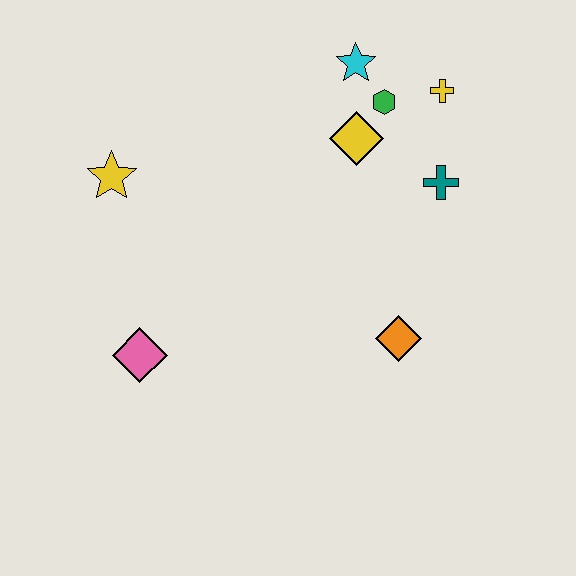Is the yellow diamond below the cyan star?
Yes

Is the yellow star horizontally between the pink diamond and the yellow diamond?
No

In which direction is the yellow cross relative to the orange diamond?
The yellow cross is above the orange diamond.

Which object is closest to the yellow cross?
The green hexagon is closest to the yellow cross.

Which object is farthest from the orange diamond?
The yellow star is farthest from the orange diamond.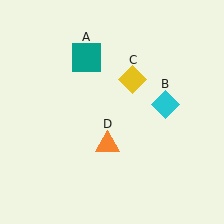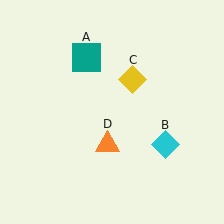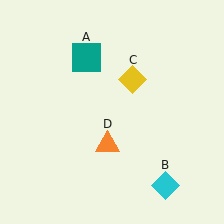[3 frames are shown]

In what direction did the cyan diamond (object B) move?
The cyan diamond (object B) moved down.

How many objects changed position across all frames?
1 object changed position: cyan diamond (object B).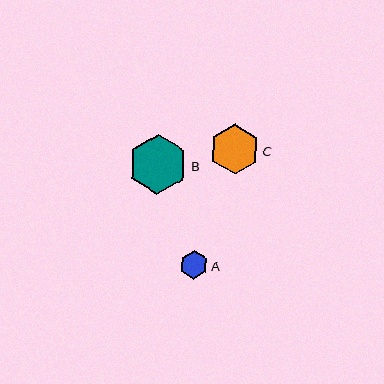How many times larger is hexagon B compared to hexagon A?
Hexagon B is approximately 2.1 times the size of hexagon A.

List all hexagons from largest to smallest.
From largest to smallest: B, C, A.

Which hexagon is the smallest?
Hexagon A is the smallest with a size of approximately 28 pixels.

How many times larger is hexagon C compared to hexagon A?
Hexagon C is approximately 1.8 times the size of hexagon A.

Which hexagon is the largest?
Hexagon B is the largest with a size of approximately 59 pixels.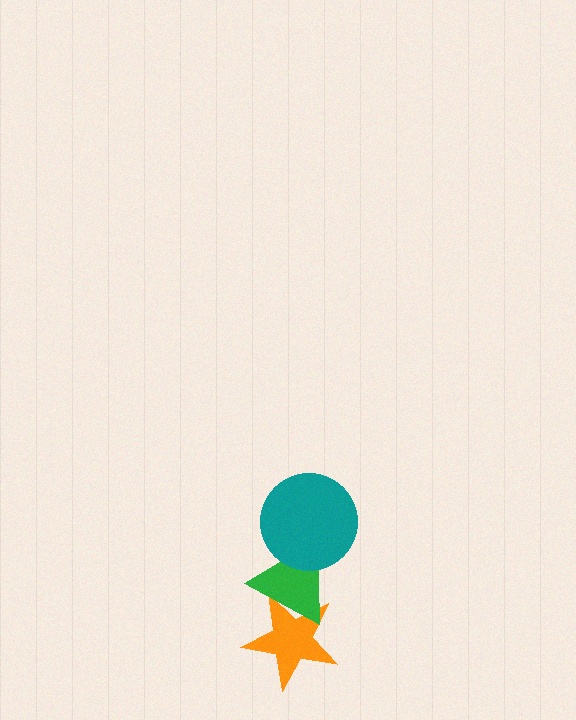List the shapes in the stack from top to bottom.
From top to bottom: the teal circle, the green triangle, the orange star.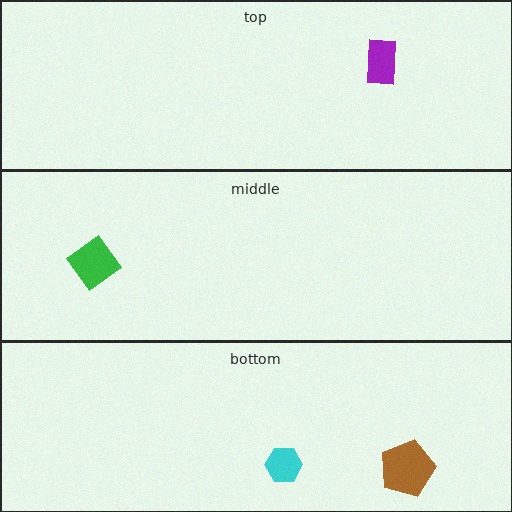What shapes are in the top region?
The purple rectangle.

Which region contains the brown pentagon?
The bottom region.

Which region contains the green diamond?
The middle region.